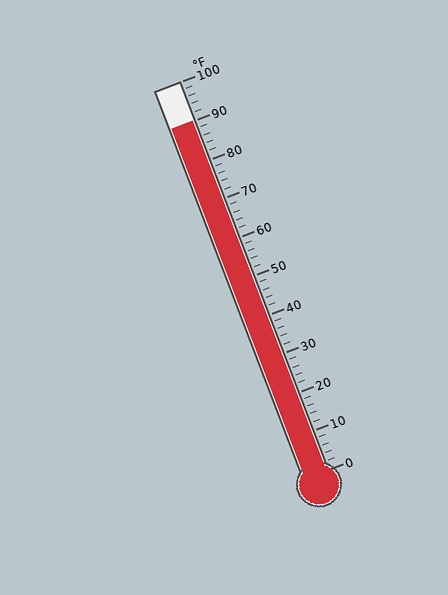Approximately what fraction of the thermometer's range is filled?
The thermometer is filled to approximately 90% of its range.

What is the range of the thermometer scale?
The thermometer scale ranges from 0°F to 100°F.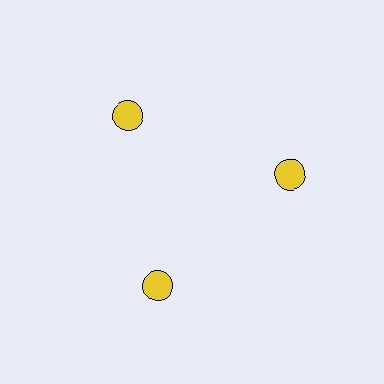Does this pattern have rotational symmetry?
Yes, this pattern has 3-fold rotational symmetry. It looks the same after rotating 120 degrees around the center.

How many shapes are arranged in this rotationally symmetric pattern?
There are 3 shapes, arranged in 3 groups of 1.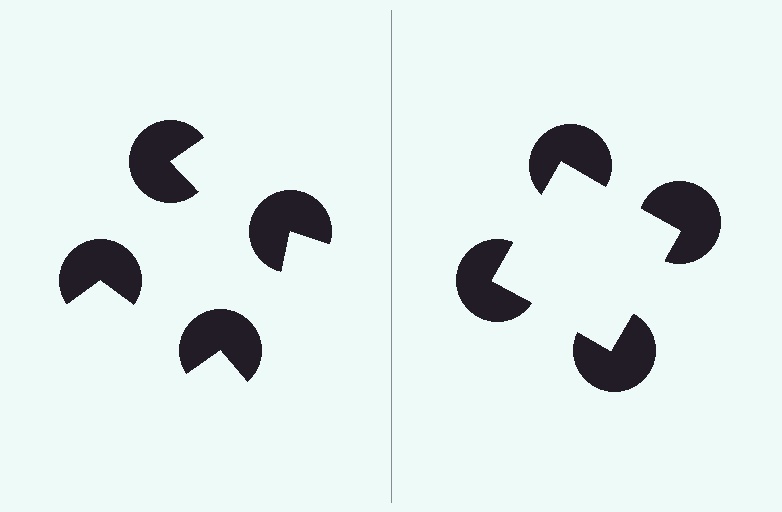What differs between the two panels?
The pac-man discs are positioned identically on both sides; only the wedge orientations differ. On the right they align to a square; on the left they are misaligned.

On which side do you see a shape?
An illusory square appears on the right side. On the left side the wedge cuts are rotated, so no coherent shape forms.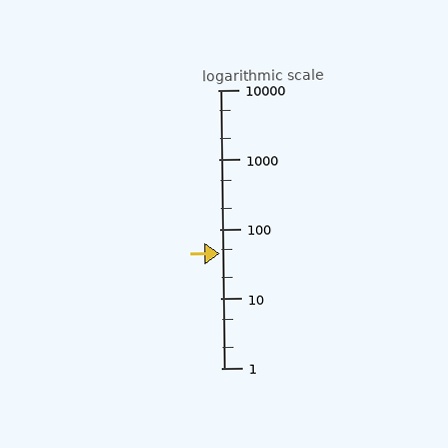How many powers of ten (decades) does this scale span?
The scale spans 4 decades, from 1 to 10000.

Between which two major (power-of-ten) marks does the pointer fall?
The pointer is between 10 and 100.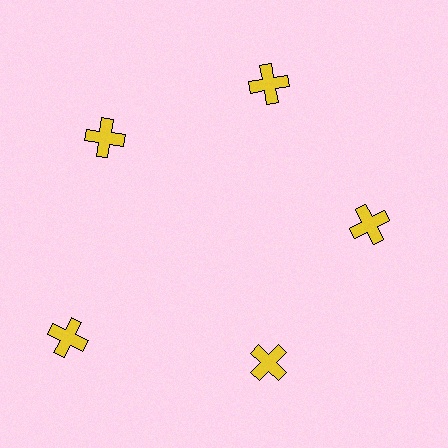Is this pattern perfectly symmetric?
No. The 5 yellow crosses are arranged in a ring, but one element near the 8 o'clock position is pushed outward from the center, breaking the 5-fold rotational symmetry.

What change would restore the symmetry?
The symmetry would be restored by moving it inward, back onto the ring so that all 5 crosses sit at equal angles and equal distance from the center.